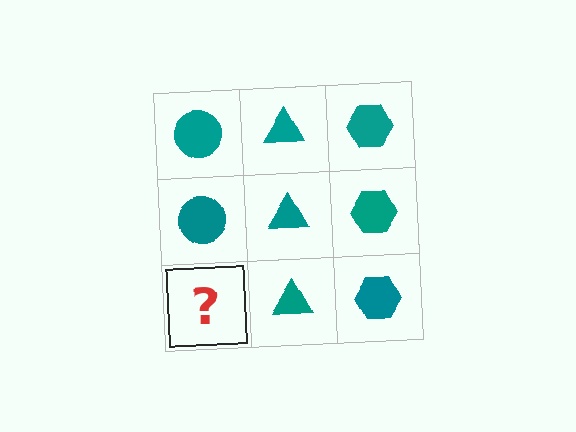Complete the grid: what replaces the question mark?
The question mark should be replaced with a teal circle.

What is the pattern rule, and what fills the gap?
The rule is that each column has a consistent shape. The gap should be filled with a teal circle.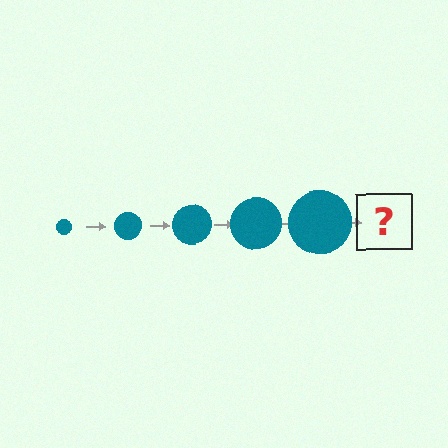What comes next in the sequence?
The next element should be a teal circle, larger than the previous one.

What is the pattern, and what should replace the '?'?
The pattern is that the circle gets progressively larger each step. The '?' should be a teal circle, larger than the previous one.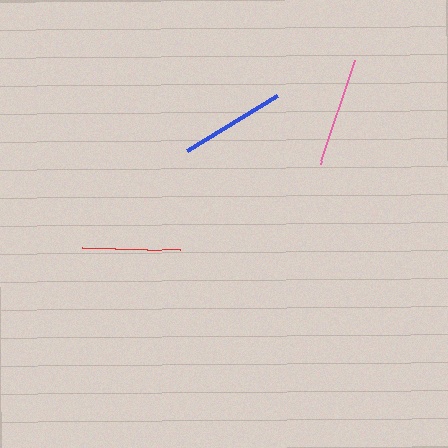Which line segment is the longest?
The pink line is the longest at approximately 110 pixels.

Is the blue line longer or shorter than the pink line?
The pink line is longer than the blue line.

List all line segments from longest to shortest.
From longest to shortest: pink, blue, red.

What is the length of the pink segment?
The pink segment is approximately 110 pixels long.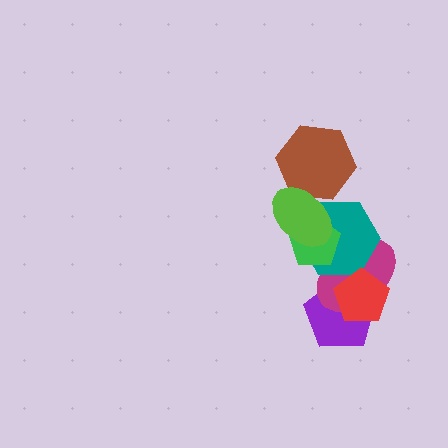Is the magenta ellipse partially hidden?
Yes, it is partially covered by another shape.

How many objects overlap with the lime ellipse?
3 objects overlap with the lime ellipse.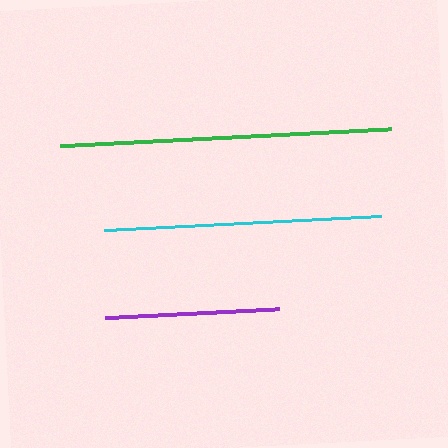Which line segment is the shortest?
The purple line is the shortest at approximately 175 pixels.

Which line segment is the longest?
The green line is the longest at approximately 332 pixels.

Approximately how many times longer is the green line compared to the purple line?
The green line is approximately 1.9 times the length of the purple line.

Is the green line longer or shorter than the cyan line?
The green line is longer than the cyan line.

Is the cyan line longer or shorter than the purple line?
The cyan line is longer than the purple line.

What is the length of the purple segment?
The purple segment is approximately 175 pixels long.